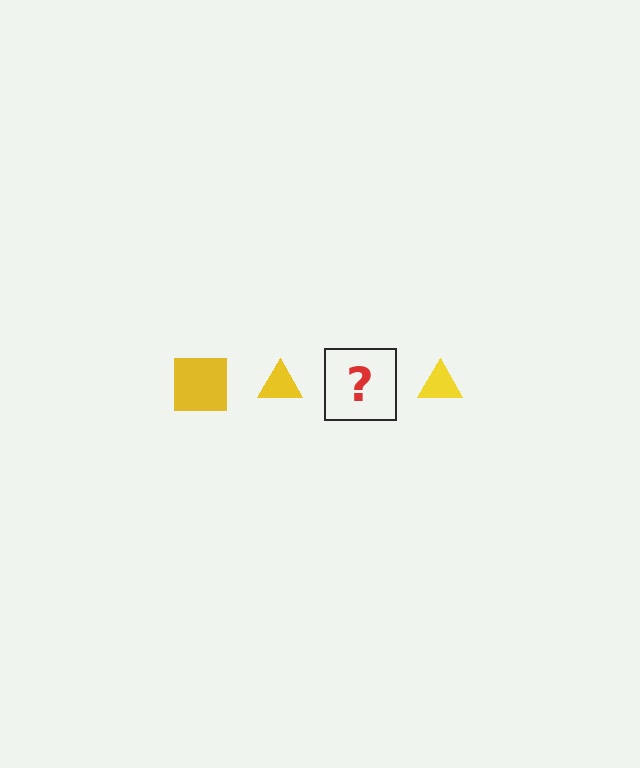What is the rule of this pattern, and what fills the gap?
The rule is that the pattern cycles through square, triangle shapes in yellow. The gap should be filled with a yellow square.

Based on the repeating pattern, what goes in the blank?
The blank should be a yellow square.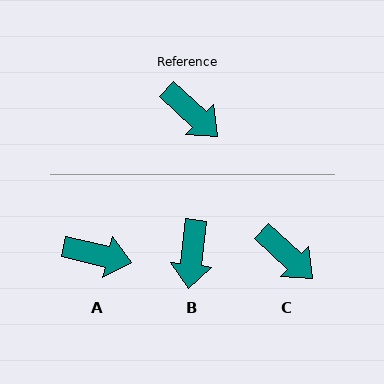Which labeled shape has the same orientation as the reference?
C.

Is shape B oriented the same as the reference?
No, it is off by about 54 degrees.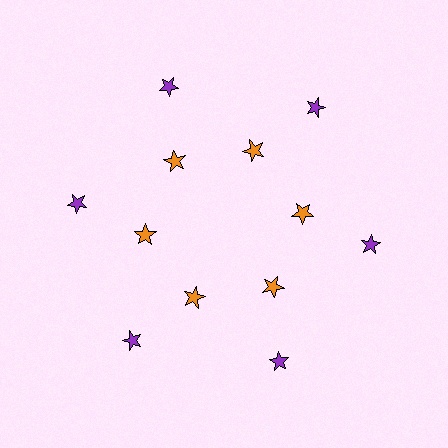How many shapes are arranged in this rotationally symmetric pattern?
There are 12 shapes, arranged in 6 groups of 2.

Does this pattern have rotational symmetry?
Yes, this pattern has 6-fold rotational symmetry. It looks the same after rotating 60 degrees around the center.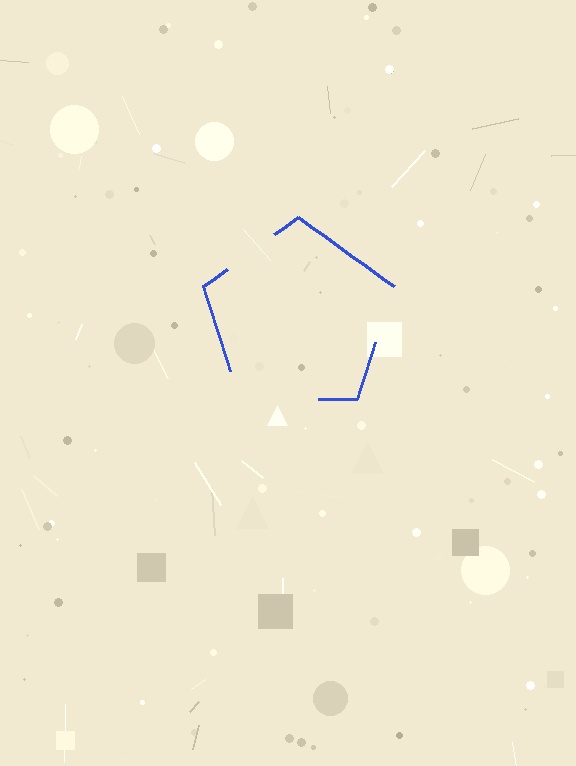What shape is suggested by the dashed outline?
The dashed outline suggests a pentagon.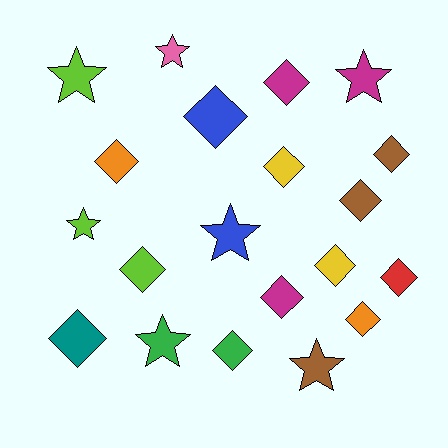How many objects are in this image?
There are 20 objects.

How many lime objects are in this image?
There are 3 lime objects.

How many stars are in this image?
There are 7 stars.